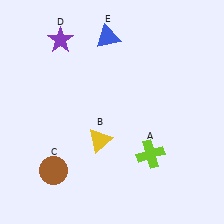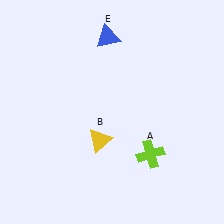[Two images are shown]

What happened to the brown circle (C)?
The brown circle (C) was removed in Image 2. It was in the bottom-left area of Image 1.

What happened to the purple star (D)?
The purple star (D) was removed in Image 2. It was in the top-left area of Image 1.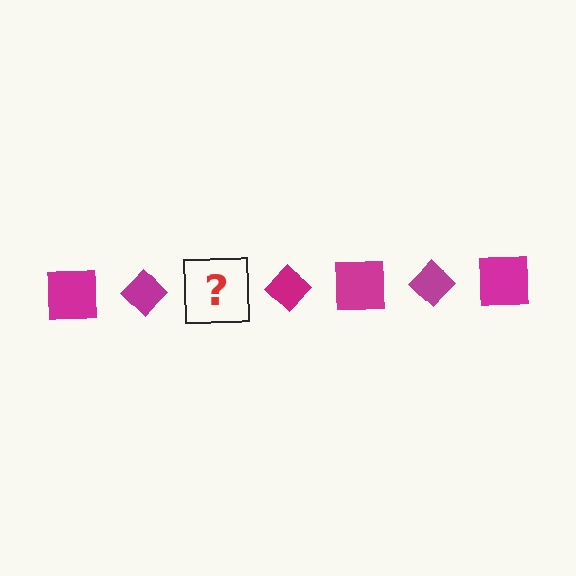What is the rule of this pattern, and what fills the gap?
The rule is that the pattern cycles through square, diamond shapes in magenta. The gap should be filled with a magenta square.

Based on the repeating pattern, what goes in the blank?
The blank should be a magenta square.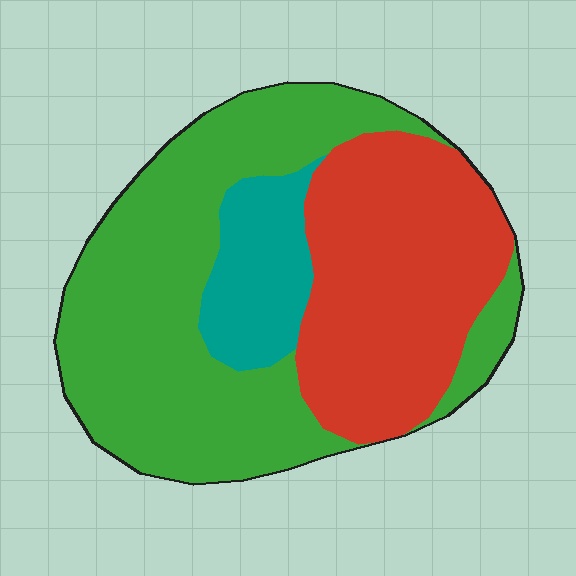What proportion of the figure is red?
Red takes up between a quarter and a half of the figure.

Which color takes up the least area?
Teal, at roughly 15%.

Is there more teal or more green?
Green.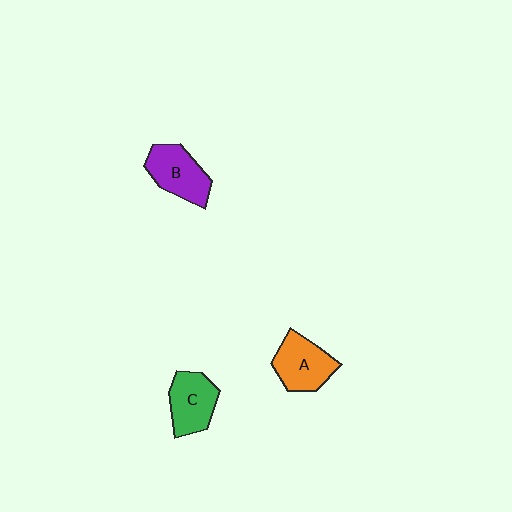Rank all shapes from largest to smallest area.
From largest to smallest: A (orange), B (purple), C (green).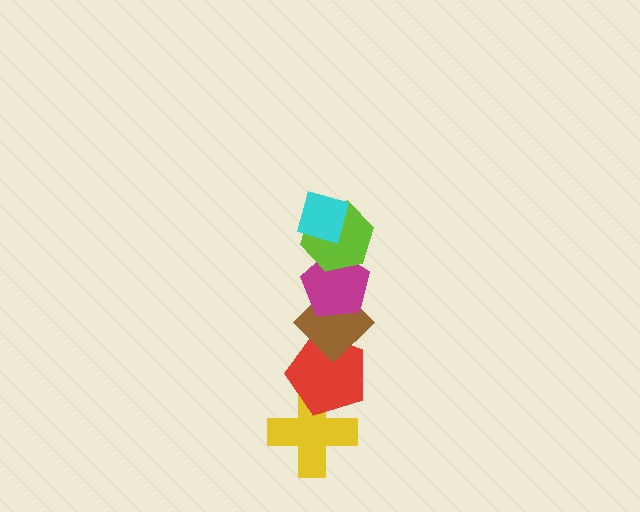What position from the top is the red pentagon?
The red pentagon is 5th from the top.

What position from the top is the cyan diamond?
The cyan diamond is 1st from the top.